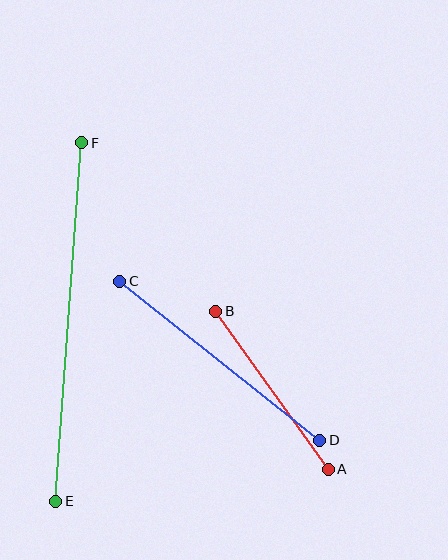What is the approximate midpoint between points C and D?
The midpoint is at approximately (220, 361) pixels.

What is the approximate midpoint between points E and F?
The midpoint is at approximately (69, 322) pixels.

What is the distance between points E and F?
The distance is approximately 359 pixels.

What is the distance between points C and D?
The distance is approximately 256 pixels.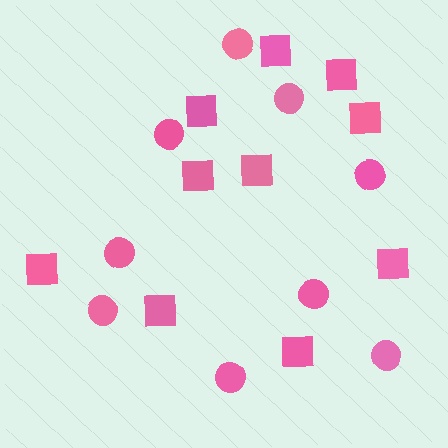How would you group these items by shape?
There are 2 groups: one group of circles (9) and one group of squares (10).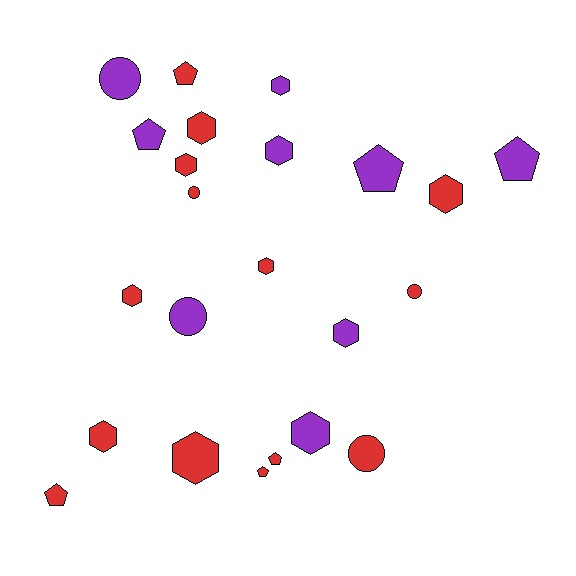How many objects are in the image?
There are 23 objects.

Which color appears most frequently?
Red, with 14 objects.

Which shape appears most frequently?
Hexagon, with 11 objects.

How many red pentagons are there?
There are 4 red pentagons.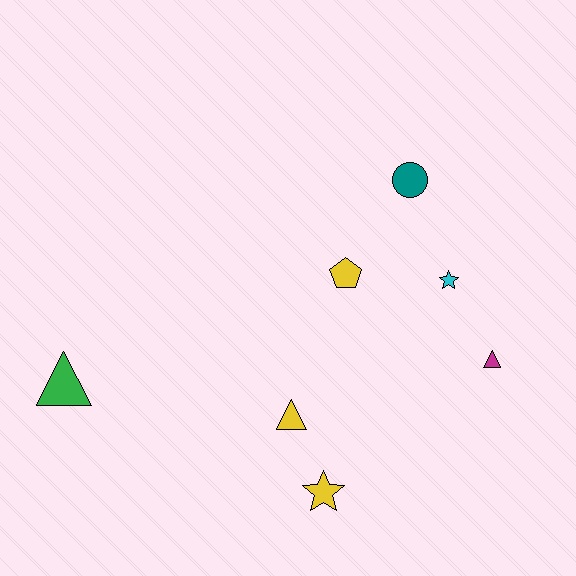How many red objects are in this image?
There are no red objects.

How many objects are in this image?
There are 7 objects.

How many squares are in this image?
There are no squares.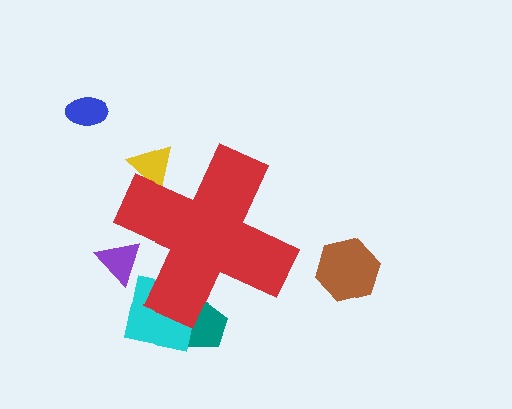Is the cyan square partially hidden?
Yes, the cyan square is partially hidden behind the red cross.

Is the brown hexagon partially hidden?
No, the brown hexagon is fully visible.